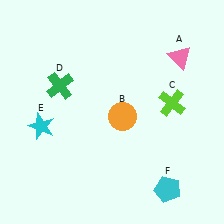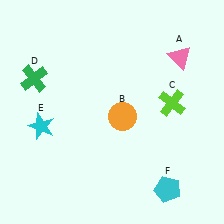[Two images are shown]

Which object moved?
The green cross (D) moved left.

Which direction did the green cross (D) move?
The green cross (D) moved left.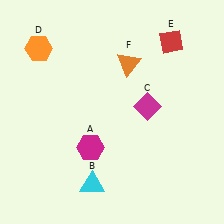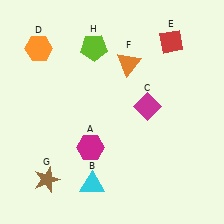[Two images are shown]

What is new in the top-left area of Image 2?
A lime pentagon (H) was added in the top-left area of Image 2.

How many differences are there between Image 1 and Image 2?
There are 2 differences between the two images.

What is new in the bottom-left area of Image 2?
A brown star (G) was added in the bottom-left area of Image 2.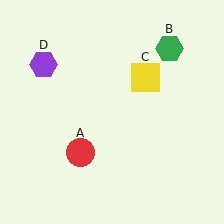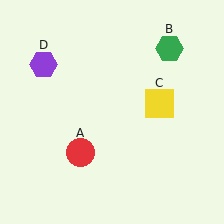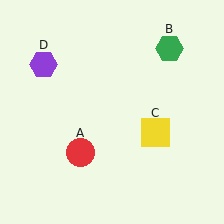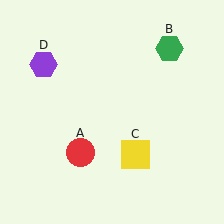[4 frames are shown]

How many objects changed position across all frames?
1 object changed position: yellow square (object C).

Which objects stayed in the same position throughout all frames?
Red circle (object A) and green hexagon (object B) and purple hexagon (object D) remained stationary.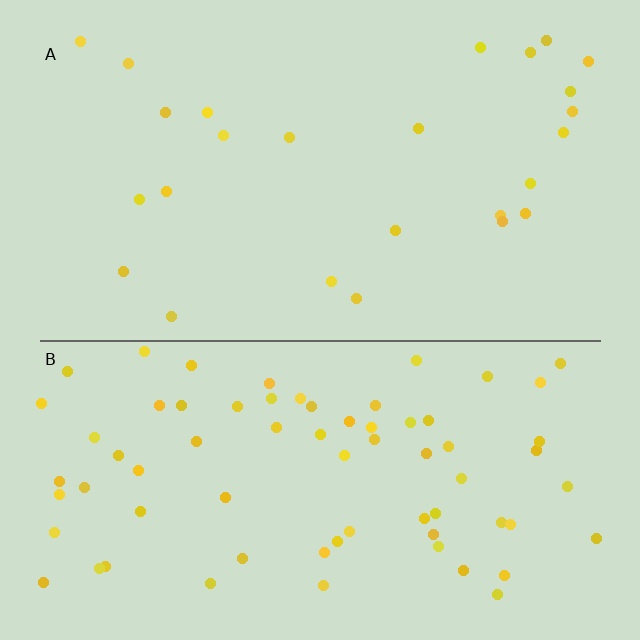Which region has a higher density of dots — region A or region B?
B (the bottom).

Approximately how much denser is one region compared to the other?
Approximately 2.7× — region B over region A.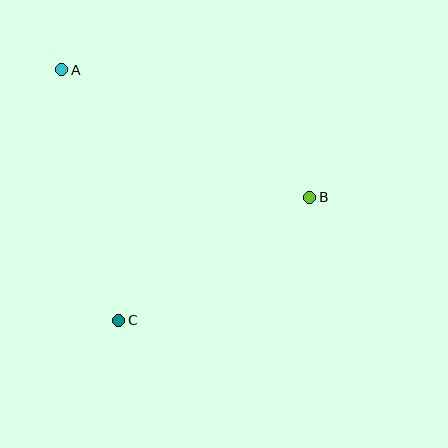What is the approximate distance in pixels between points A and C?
The distance between A and C is approximately 257 pixels.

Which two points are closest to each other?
Points B and C are closest to each other.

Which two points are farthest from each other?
Points A and B are farthest from each other.